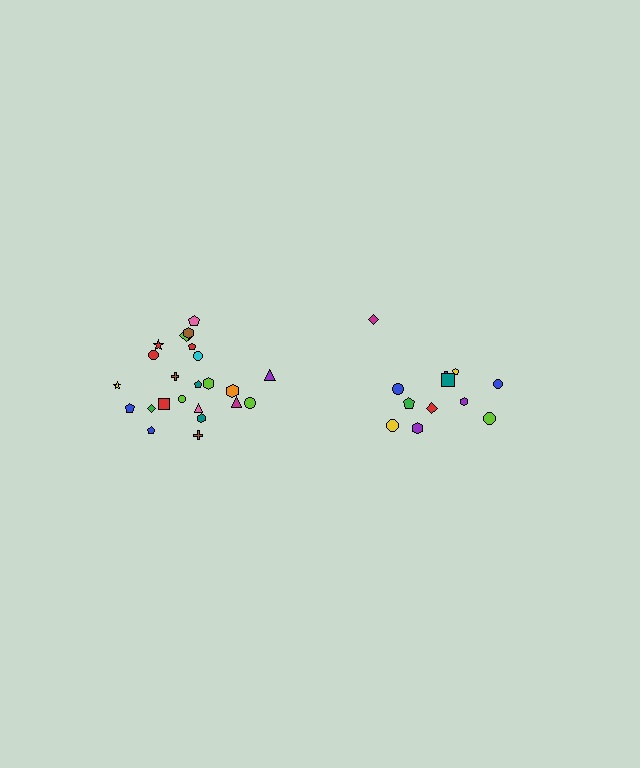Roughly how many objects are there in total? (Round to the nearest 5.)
Roughly 35 objects in total.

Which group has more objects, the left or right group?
The left group.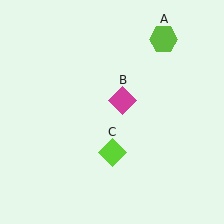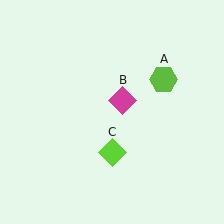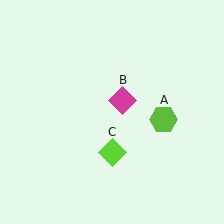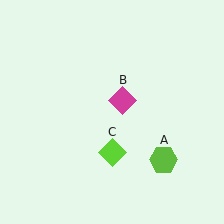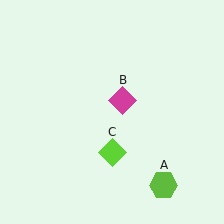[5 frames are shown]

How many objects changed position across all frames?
1 object changed position: lime hexagon (object A).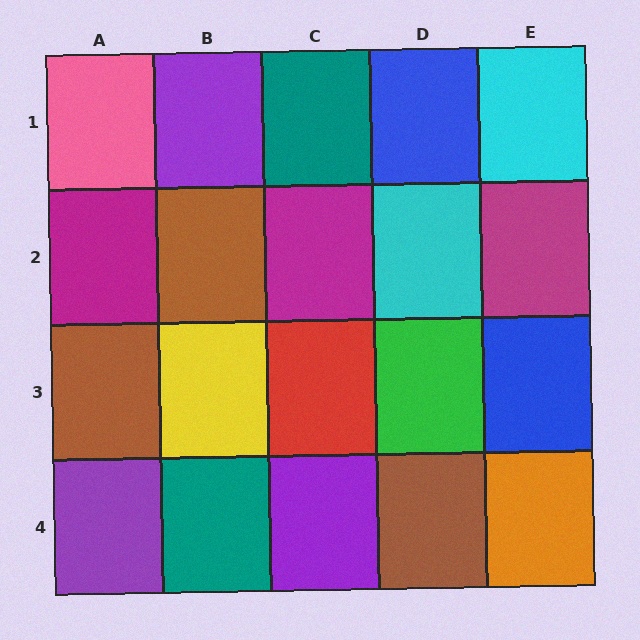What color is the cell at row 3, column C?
Red.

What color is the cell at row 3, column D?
Green.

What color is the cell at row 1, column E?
Cyan.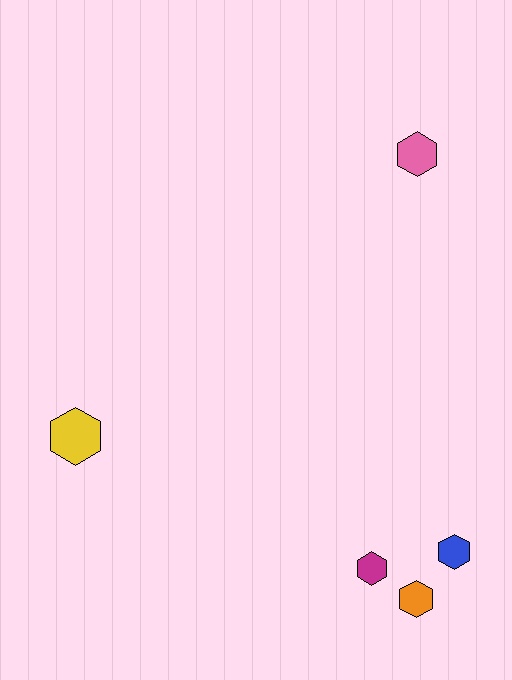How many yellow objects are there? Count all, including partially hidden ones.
There is 1 yellow object.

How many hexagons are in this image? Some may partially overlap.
There are 5 hexagons.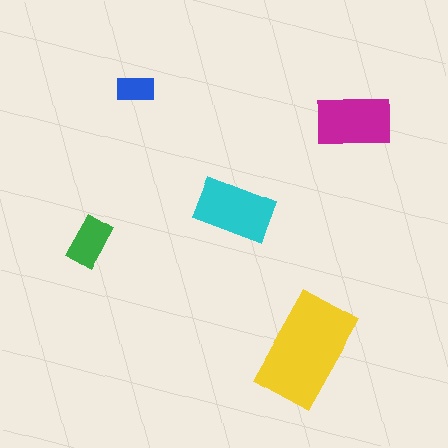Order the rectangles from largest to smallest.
the yellow one, the cyan one, the magenta one, the green one, the blue one.